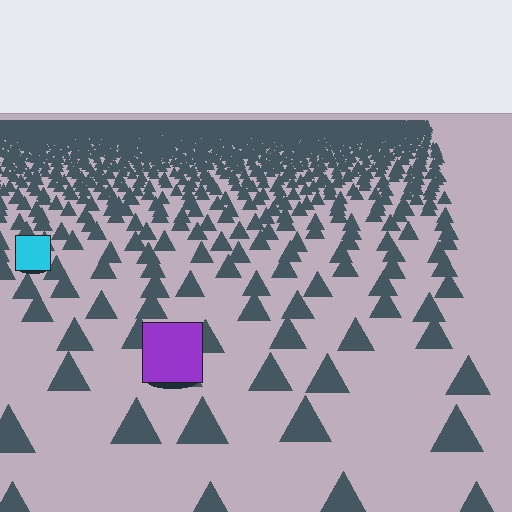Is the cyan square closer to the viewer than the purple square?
No. The purple square is closer — you can tell from the texture gradient: the ground texture is coarser near it.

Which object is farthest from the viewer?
The cyan square is farthest from the viewer. It appears smaller and the ground texture around it is denser.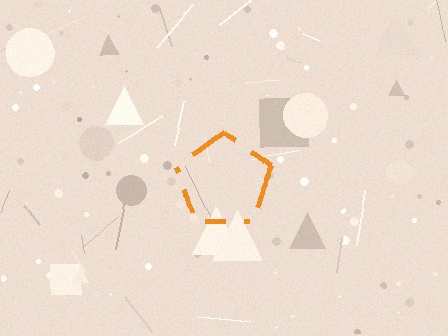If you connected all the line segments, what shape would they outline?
They would outline a pentagon.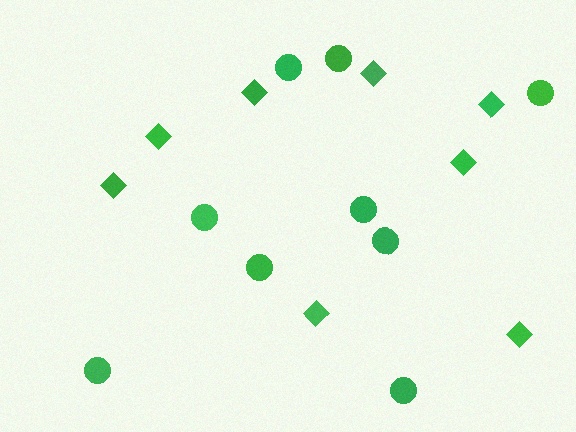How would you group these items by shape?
There are 2 groups: one group of diamonds (8) and one group of circles (9).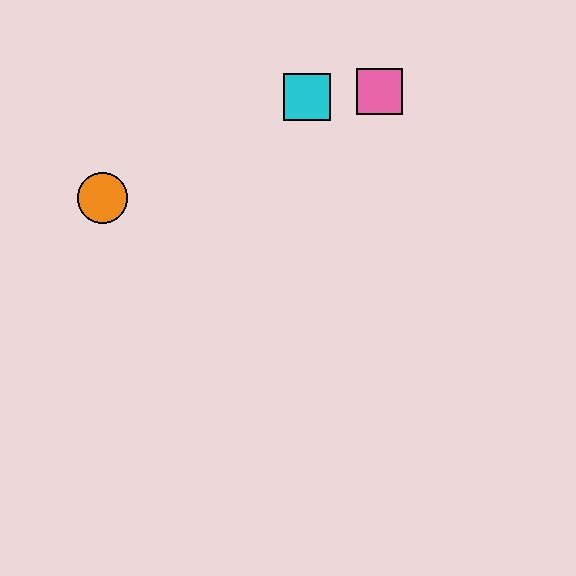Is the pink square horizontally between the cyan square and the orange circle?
No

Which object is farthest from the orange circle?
The pink square is farthest from the orange circle.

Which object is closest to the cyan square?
The pink square is closest to the cyan square.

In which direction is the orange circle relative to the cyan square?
The orange circle is to the left of the cyan square.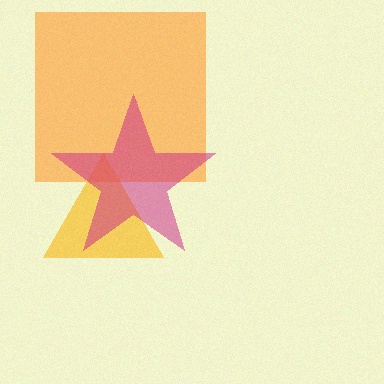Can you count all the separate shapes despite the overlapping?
Yes, there are 3 separate shapes.